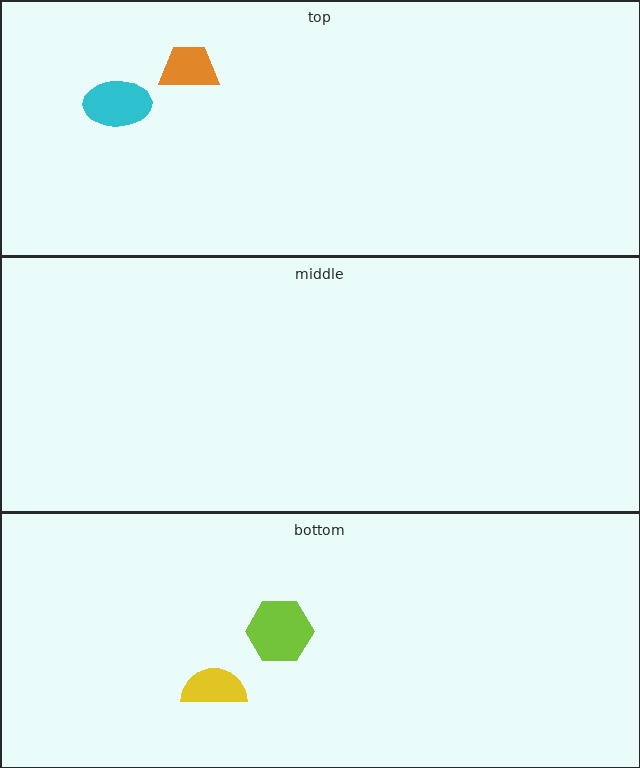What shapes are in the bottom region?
The yellow semicircle, the lime hexagon.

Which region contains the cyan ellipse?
The top region.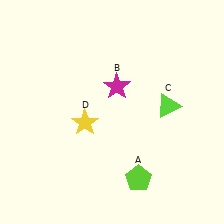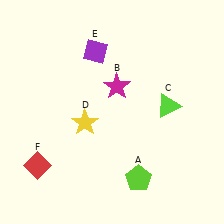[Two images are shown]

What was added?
A purple diamond (E), a red diamond (F) were added in Image 2.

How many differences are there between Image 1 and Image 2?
There are 2 differences between the two images.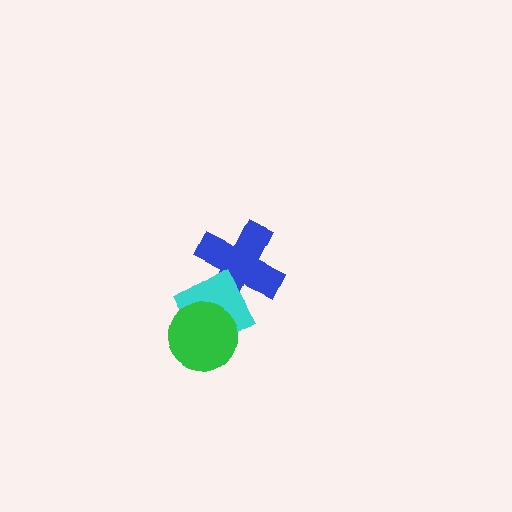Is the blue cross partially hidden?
Yes, it is partially covered by another shape.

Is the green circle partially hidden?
No, no other shape covers it.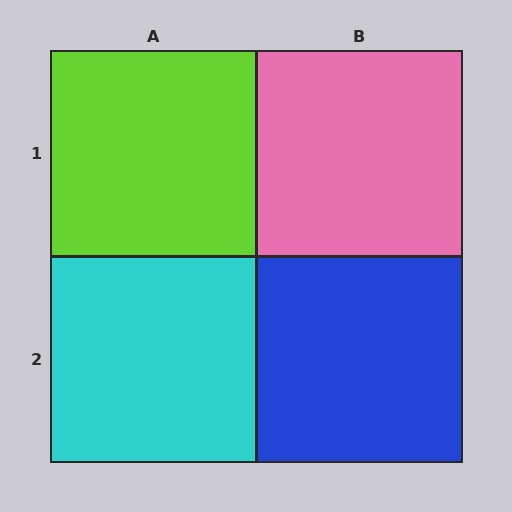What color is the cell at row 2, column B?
Blue.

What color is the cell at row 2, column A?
Cyan.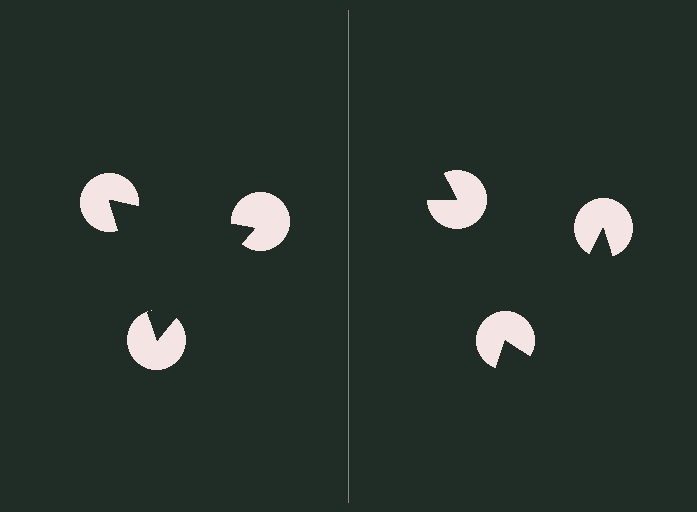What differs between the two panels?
The pac-man discs are positioned identically on both sides; only the wedge orientations differ. On the left they align to a triangle; on the right they are misaligned.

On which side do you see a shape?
An illusory triangle appears on the left side. On the right side the wedge cuts are rotated, so no coherent shape forms.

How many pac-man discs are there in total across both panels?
6 — 3 on each side.